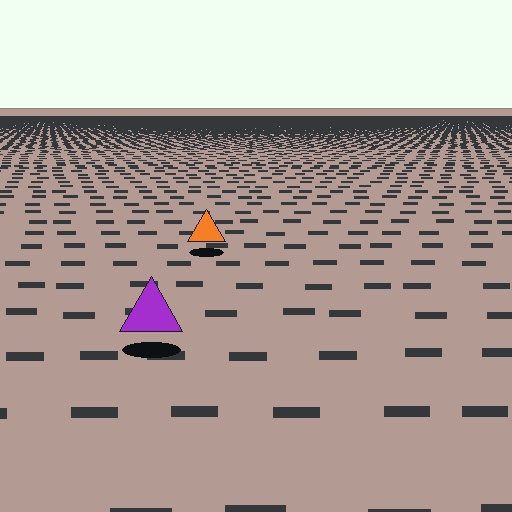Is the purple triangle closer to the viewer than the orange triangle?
Yes. The purple triangle is closer — you can tell from the texture gradient: the ground texture is coarser near it.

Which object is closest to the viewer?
The purple triangle is closest. The texture marks near it are larger and more spread out.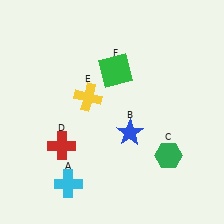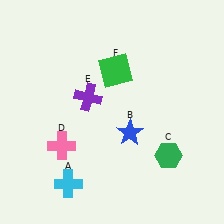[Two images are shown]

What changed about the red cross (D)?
In Image 1, D is red. In Image 2, it changed to pink.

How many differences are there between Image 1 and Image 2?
There are 2 differences between the two images.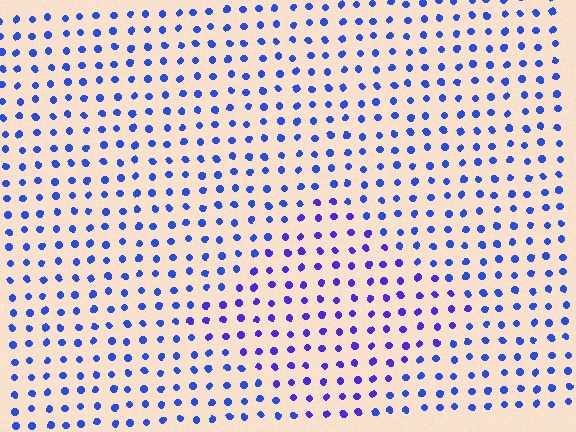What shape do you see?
I see a diamond.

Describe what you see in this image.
The image is filled with small blue elements in a uniform arrangement. A diamond-shaped region is visible where the elements are tinted to a slightly different hue, forming a subtle color boundary.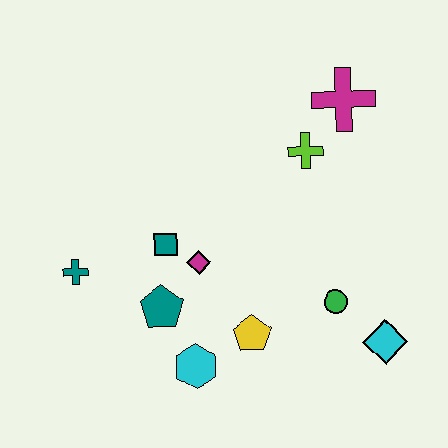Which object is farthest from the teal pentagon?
The magenta cross is farthest from the teal pentagon.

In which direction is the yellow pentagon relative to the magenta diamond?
The yellow pentagon is below the magenta diamond.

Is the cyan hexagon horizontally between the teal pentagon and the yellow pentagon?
Yes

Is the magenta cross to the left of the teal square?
No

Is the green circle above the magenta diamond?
No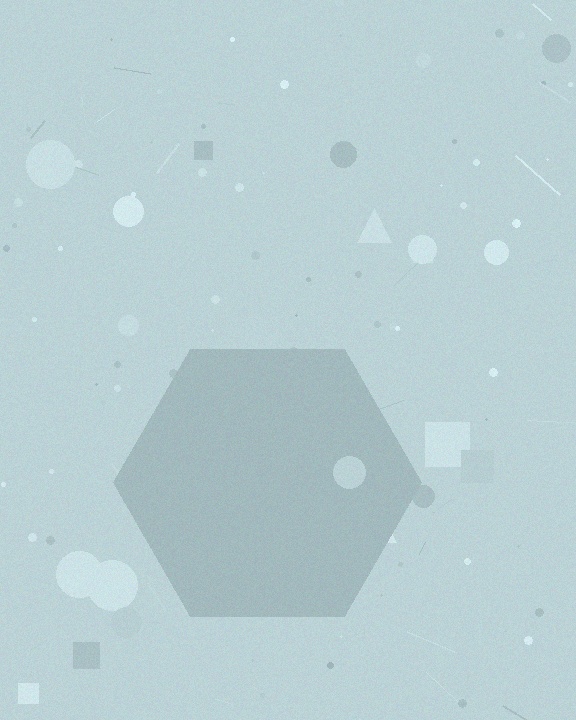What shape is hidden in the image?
A hexagon is hidden in the image.